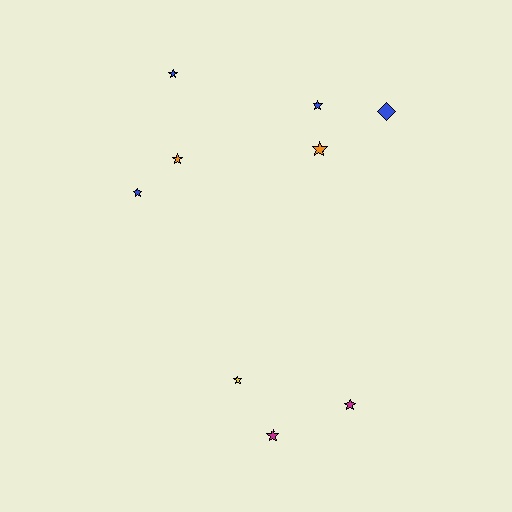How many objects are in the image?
There are 9 objects.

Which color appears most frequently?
Blue, with 4 objects.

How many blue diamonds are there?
There is 1 blue diamond.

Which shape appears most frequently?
Star, with 8 objects.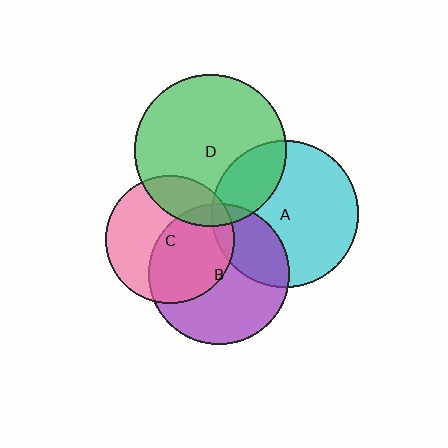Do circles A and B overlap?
Yes.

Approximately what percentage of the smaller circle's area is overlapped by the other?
Approximately 25%.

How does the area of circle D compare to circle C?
Approximately 1.4 times.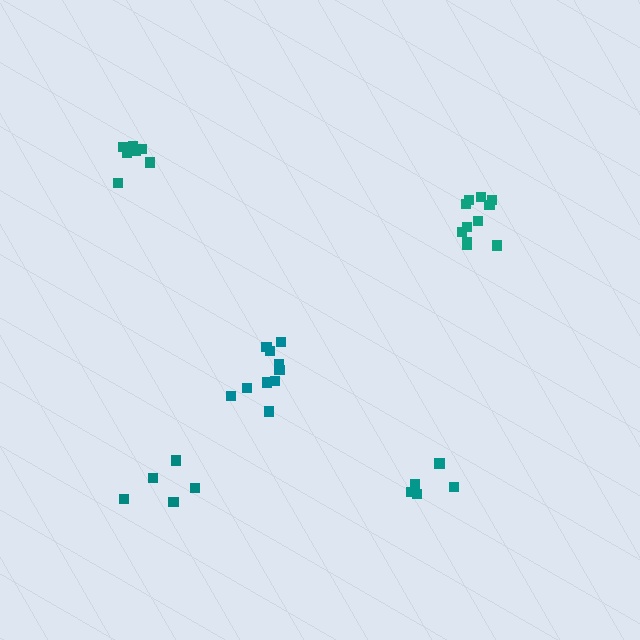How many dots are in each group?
Group 1: 7 dots, Group 2: 5 dots, Group 3: 10 dots, Group 4: 11 dots, Group 5: 5 dots (38 total).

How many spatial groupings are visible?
There are 5 spatial groupings.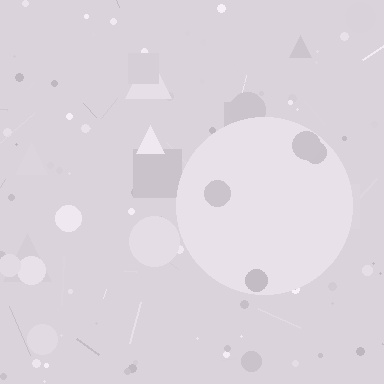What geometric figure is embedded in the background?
A circle is embedded in the background.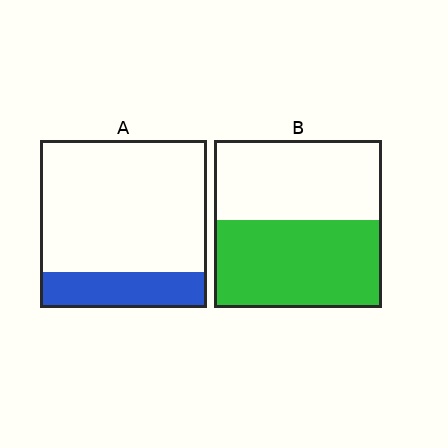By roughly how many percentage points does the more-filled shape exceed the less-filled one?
By roughly 30 percentage points (B over A).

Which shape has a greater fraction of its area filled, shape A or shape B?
Shape B.